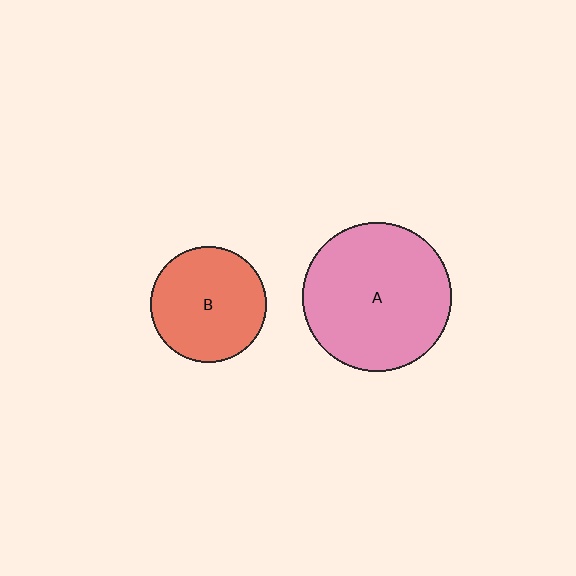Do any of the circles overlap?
No, none of the circles overlap.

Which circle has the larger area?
Circle A (pink).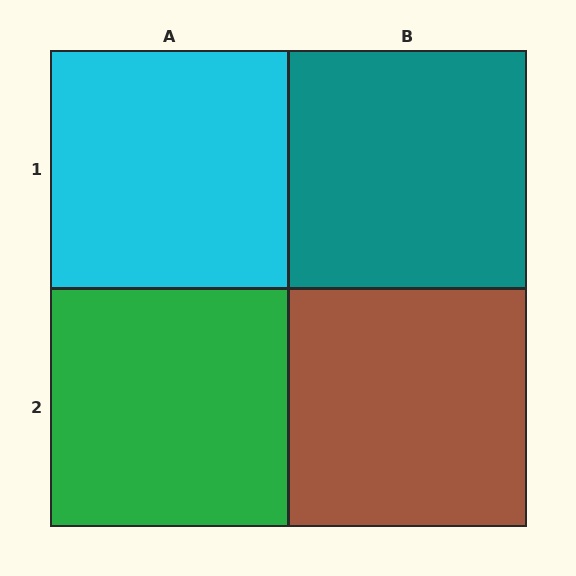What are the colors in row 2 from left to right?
Green, brown.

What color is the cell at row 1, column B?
Teal.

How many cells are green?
1 cell is green.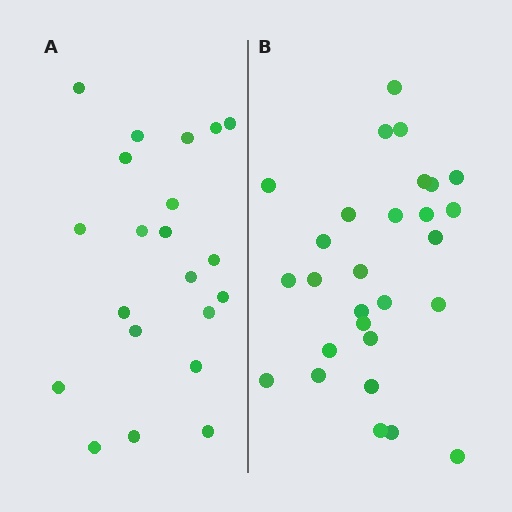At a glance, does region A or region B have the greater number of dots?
Region B (the right region) has more dots.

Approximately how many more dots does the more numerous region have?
Region B has roughly 8 or so more dots than region A.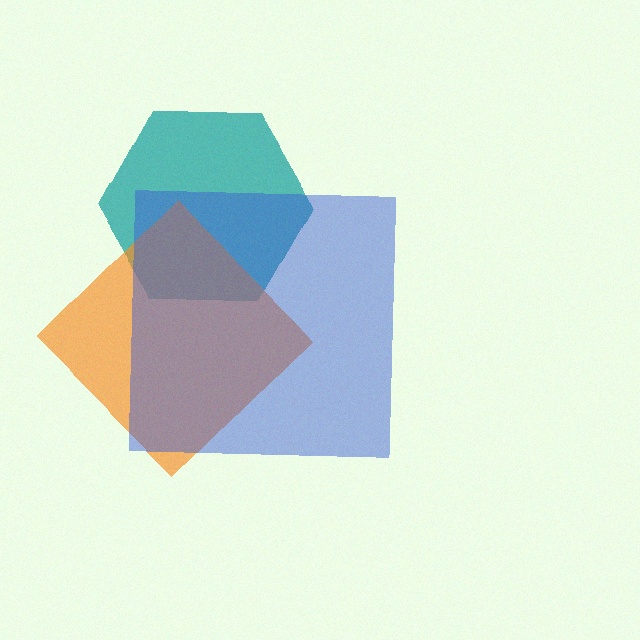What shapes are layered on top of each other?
The layered shapes are: a teal hexagon, an orange diamond, a blue square.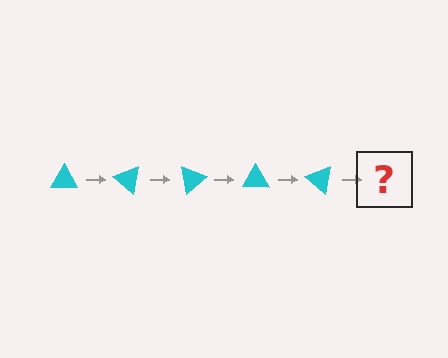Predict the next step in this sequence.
The next step is a cyan triangle rotated 200 degrees.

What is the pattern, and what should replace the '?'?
The pattern is that the triangle rotates 40 degrees each step. The '?' should be a cyan triangle rotated 200 degrees.